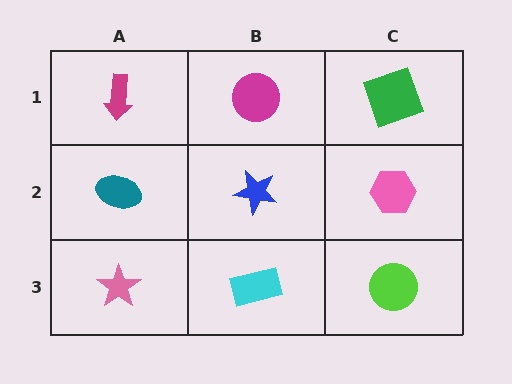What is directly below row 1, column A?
A teal ellipse.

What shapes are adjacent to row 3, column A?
A teal ellipse (row 2, column A), a cyan rectangle (row 3, column B).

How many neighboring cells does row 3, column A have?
2.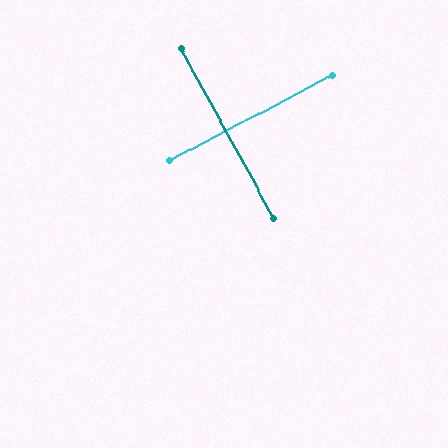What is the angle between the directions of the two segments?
Approximately 89 degrees.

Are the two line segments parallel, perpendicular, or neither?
Perpendicular — they meet at approximately 89°.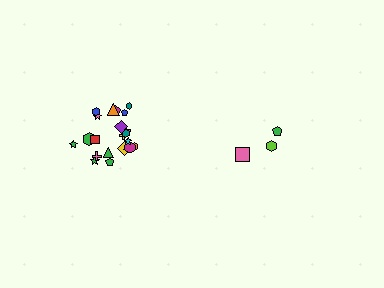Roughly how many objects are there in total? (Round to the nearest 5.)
Roughly 25 objects in total.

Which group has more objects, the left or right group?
The left group.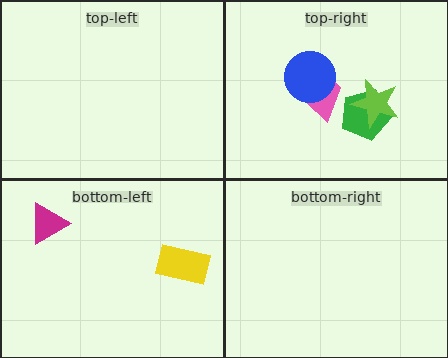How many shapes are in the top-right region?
4.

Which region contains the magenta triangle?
The bottom-left region.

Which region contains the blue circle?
The top-right region.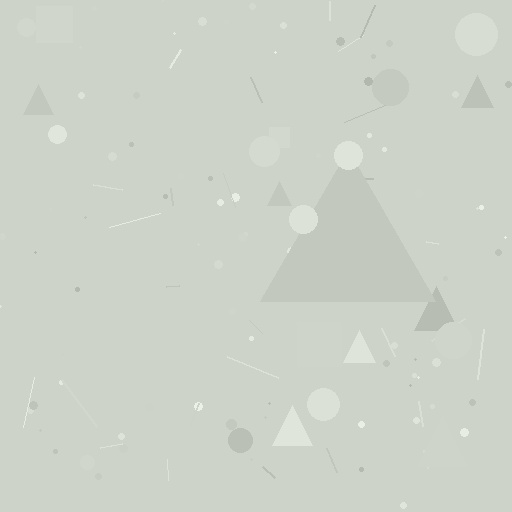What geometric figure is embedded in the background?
A triangle is embedded in the background.